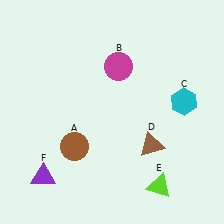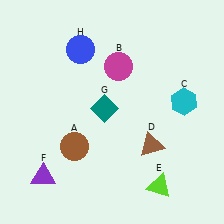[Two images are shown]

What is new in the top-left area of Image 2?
A teal diamond (G) was added in the top-left area of Image 2.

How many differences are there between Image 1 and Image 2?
There are 2 differences between the two images.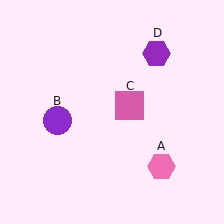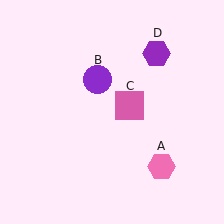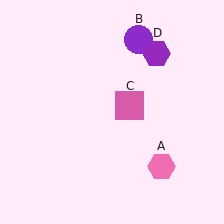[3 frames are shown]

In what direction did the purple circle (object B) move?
The purple circle (object B) moved up and to the right.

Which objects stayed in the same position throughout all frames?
Pink hexagon (object A) and pink square (object C) and purple hexagon (object D) remained stationary.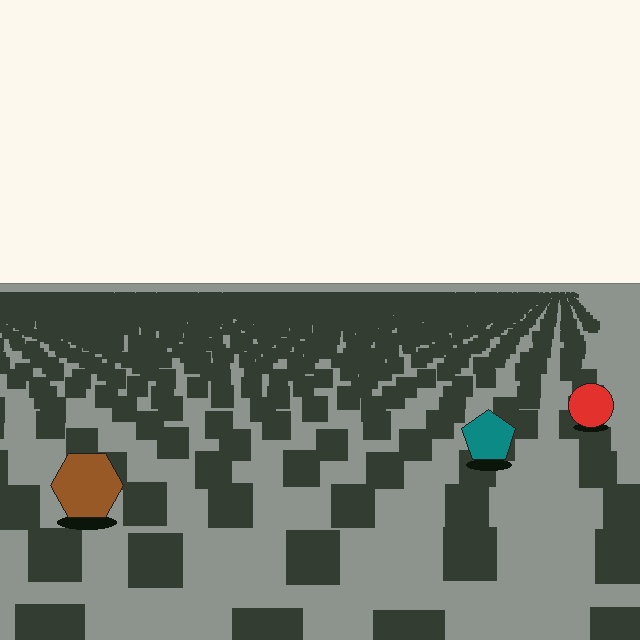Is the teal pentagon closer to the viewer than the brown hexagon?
No. The brown hexagon is closer — you can tell from the texture gradient: the ground texture is coarser near it.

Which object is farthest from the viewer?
The red circle is farthest from the viewer. It appears smaller and the ground texture around it is denser.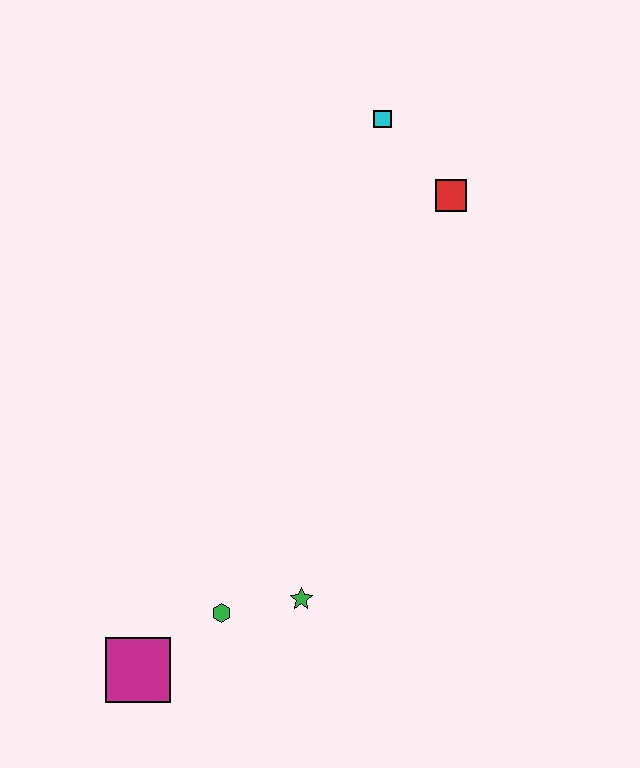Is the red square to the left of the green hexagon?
No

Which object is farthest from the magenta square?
The cyan square is farthest from the magenta square.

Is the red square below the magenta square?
No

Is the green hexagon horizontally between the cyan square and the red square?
No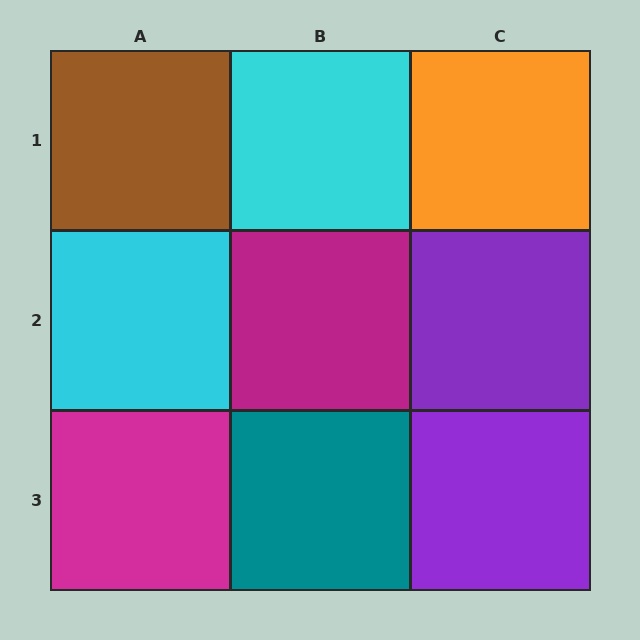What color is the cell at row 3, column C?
Purple.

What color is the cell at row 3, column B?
Teal.